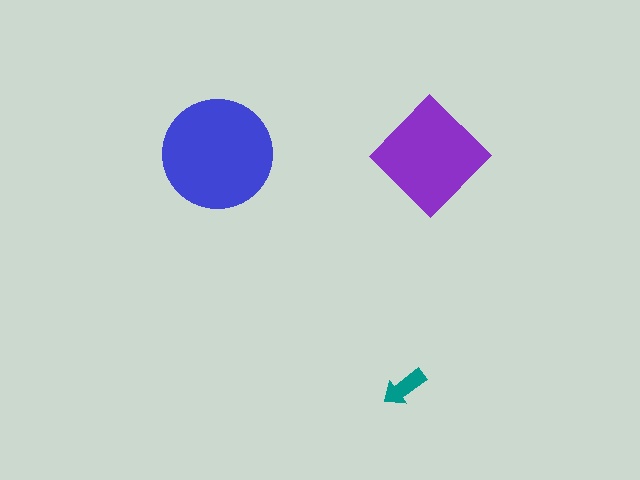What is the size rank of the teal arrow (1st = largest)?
3rd.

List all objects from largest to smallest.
The blue circle, the purple diamond, the teal arrow.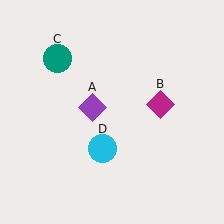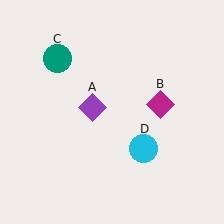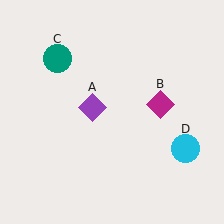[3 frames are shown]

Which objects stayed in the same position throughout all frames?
Purple diamond (object A) and magenta diamond (object B) and teal circle (object C) remained stationary.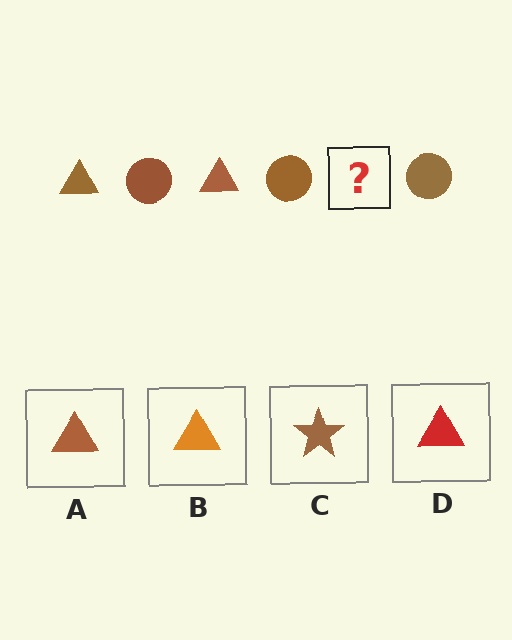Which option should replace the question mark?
Option A.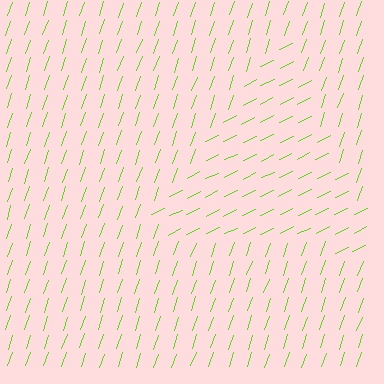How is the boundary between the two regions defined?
The boundary is defined purely by a change in line orientation (approximately 45 degrees difference). All lines are the same color and thickness.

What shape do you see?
I see a triangle.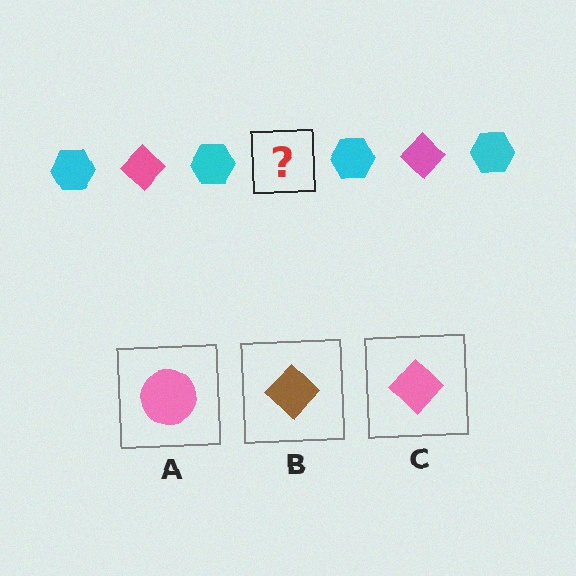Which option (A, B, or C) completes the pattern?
C.